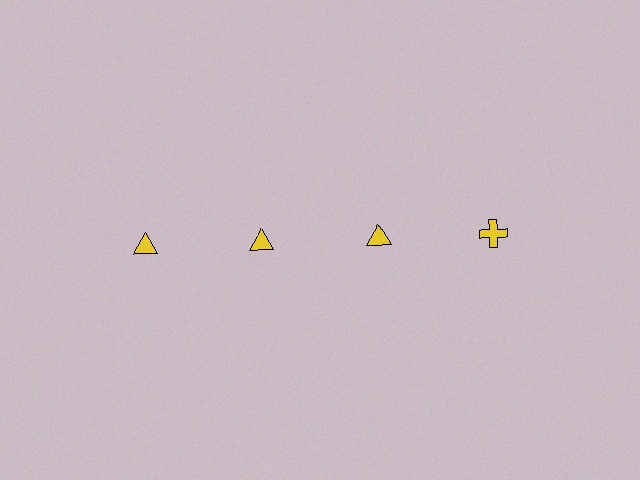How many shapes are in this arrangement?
There are 4 shapes arranged in a grid pattern.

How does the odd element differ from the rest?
It has a different shape: cross instead of triangle.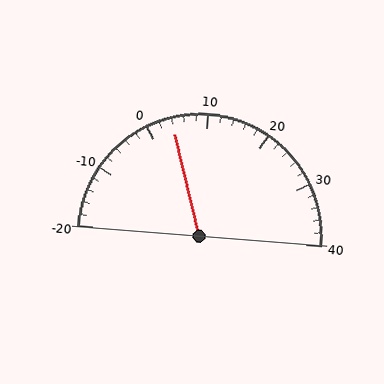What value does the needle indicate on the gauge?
The needle indicates approximately 4.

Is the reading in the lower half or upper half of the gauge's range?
The reading is in the lower half of the range (-20 to 40).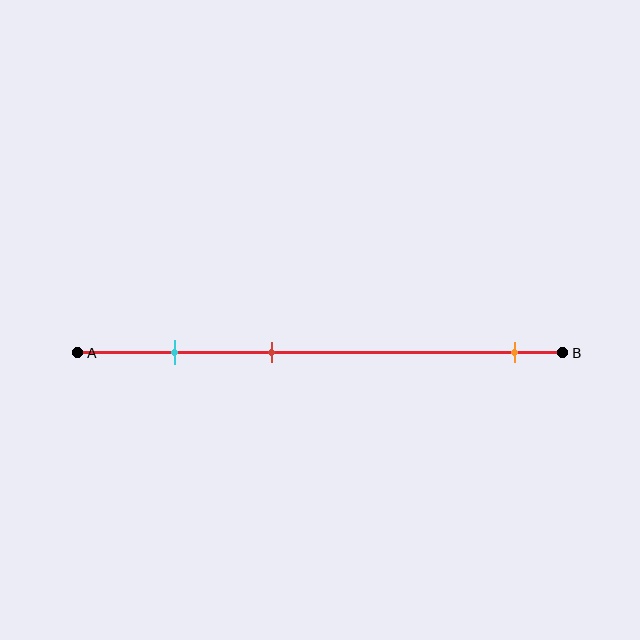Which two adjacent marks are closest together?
The cyan and red marks are the closest adjacent pair.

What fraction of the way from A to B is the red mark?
The red mark is approximately 40% (0.4) of the way from A to B.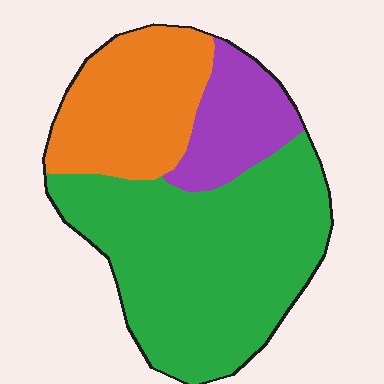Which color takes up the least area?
Purple, at roughly 15%.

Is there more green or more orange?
Green.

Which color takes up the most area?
Green, at roughly 55%.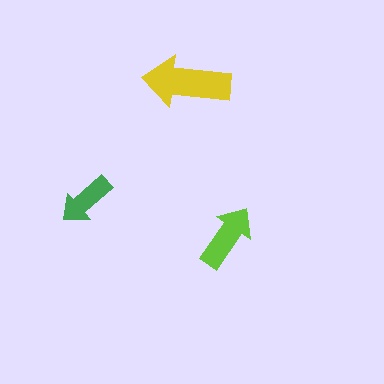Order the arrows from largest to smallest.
the yellow one, the lime one, the green one.